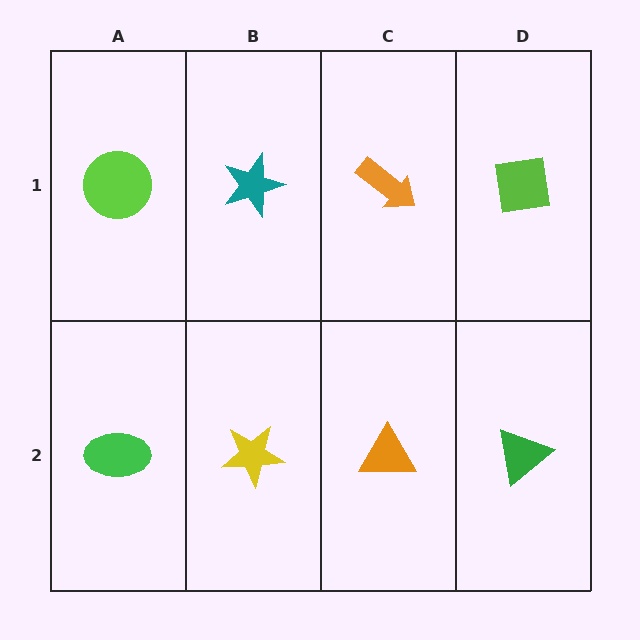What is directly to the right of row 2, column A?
A yellow star.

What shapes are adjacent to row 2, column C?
An orange arrow (row 1, column C), a yellow star (row 2, column B), a green triangle (row 2, column D).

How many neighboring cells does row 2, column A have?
2.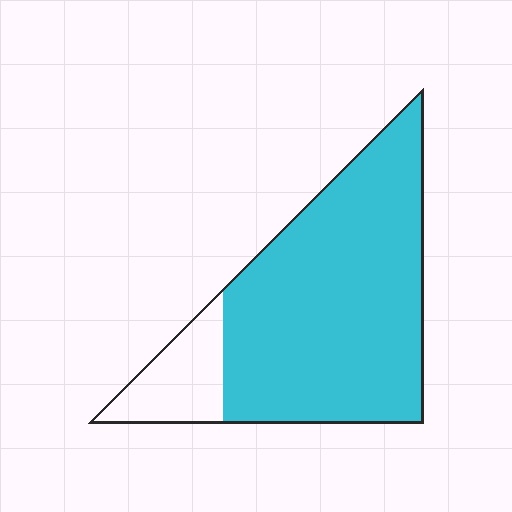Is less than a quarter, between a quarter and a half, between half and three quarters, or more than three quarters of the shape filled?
More than three quarters.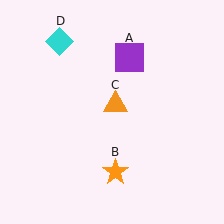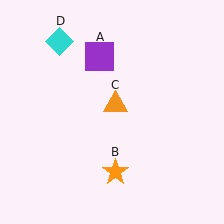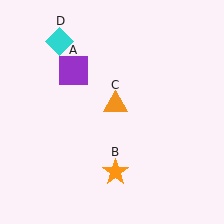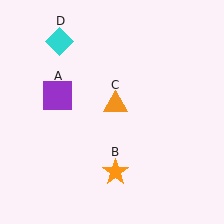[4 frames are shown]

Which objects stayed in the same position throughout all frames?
Orange star (object B) and orange triangle (object C) and cyan diamond (object D) remained stationary.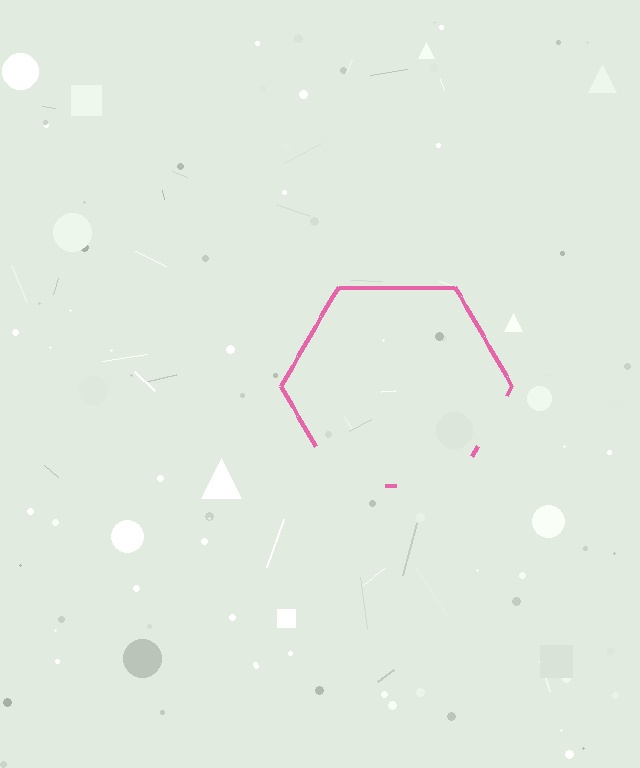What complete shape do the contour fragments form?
The contour fragments form a hexagon.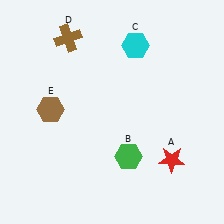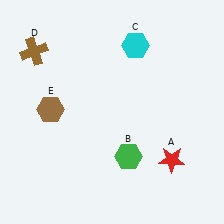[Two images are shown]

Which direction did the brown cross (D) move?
The brown cross (D) moved left.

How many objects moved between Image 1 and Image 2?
1 object moved between the two images.